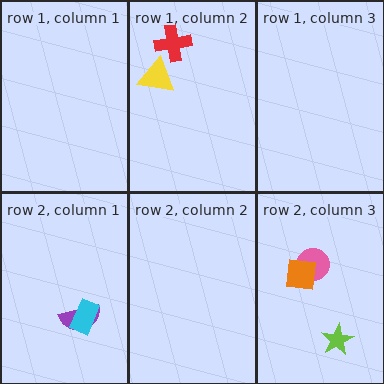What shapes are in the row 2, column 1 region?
The purple semicircle, the cyan rectangle.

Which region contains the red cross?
The row 1, column 2 region.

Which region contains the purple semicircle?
The row 2, column 1 region.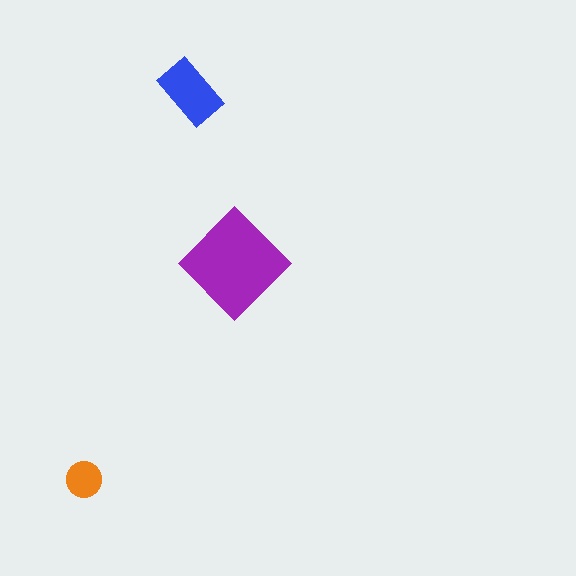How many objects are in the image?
There are 3 objects in the image.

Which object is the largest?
The purple diamond.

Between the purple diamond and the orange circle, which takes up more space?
The purple diamond.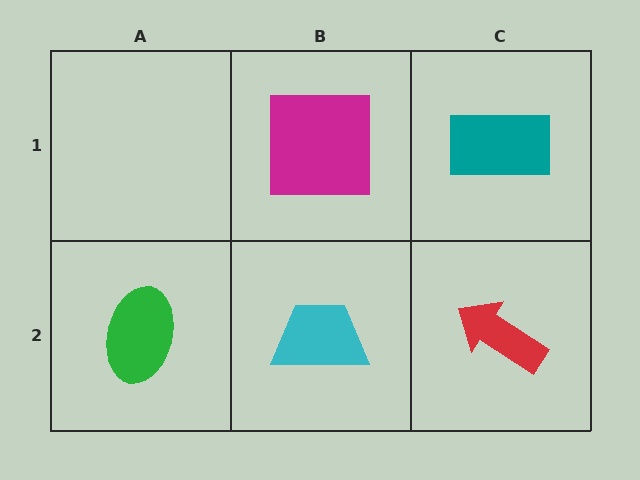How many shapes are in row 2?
3 shapes.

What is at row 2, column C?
A red arrow.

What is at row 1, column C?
A teal rectangle.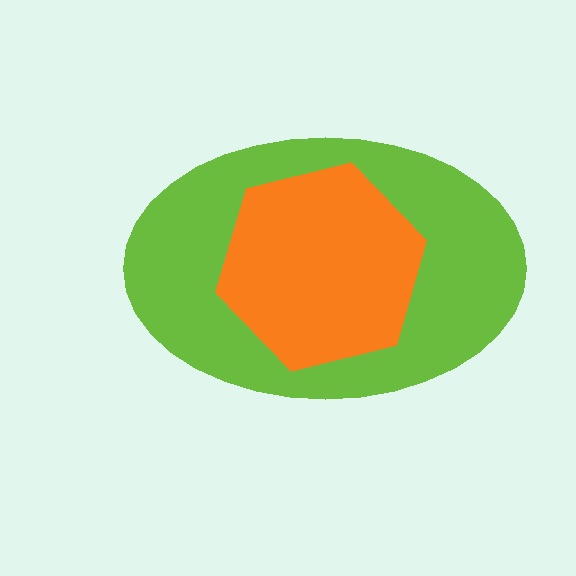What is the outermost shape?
The lime ellipse.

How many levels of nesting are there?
2.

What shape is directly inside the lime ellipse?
The orange hexagon.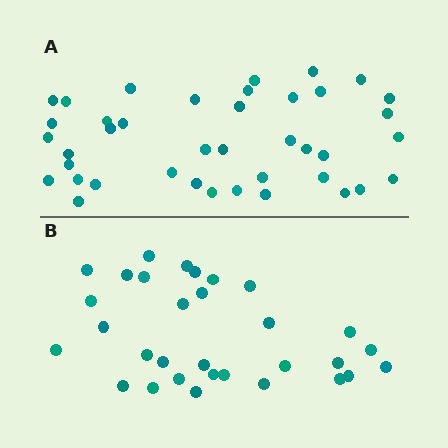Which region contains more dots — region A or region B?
Region A (the top region) has more dots.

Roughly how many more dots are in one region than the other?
Region A has roughly 8 or so more dots than region B.